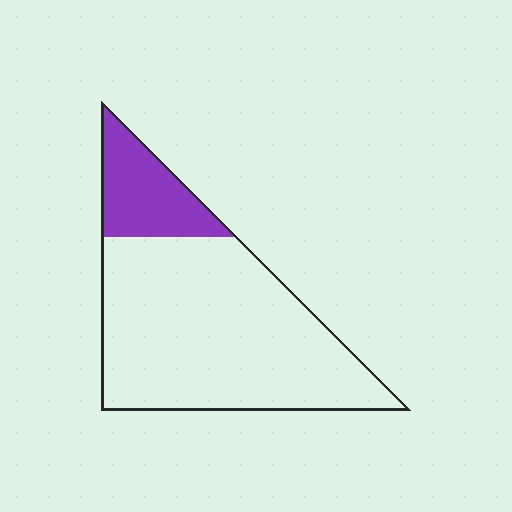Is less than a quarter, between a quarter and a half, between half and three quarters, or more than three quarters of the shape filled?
Less than a quarter.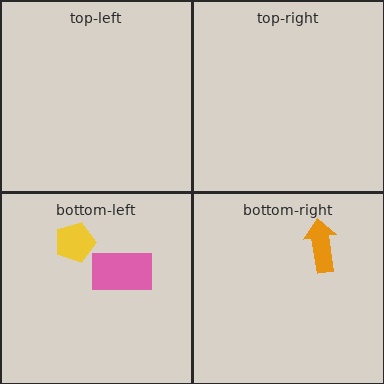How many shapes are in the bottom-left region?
2.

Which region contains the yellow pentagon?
The bottom-left region.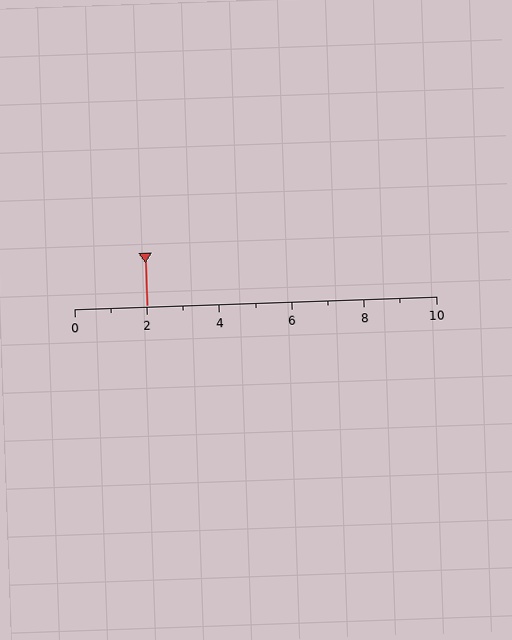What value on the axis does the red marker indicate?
The marker indicates approximately 2.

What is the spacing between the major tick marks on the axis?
The major ticks are spaced 2 apart.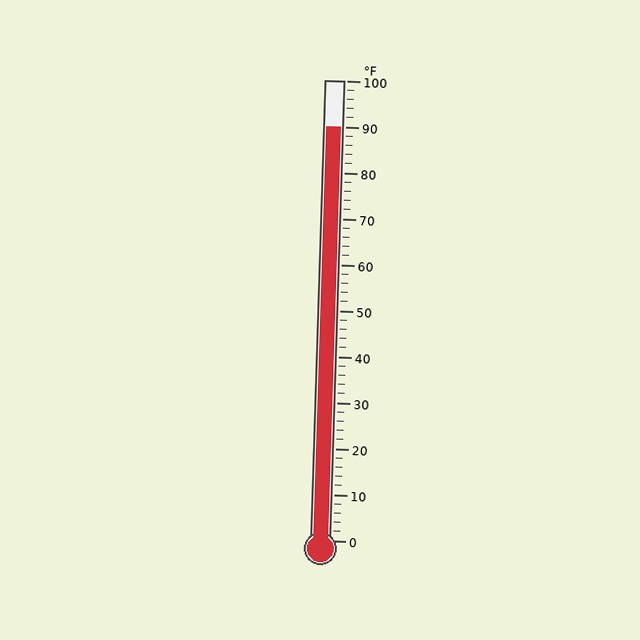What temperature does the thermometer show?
The thermometer shows approximately 90°F.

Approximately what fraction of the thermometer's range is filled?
The thermometer is filled to approximately 90% of its range.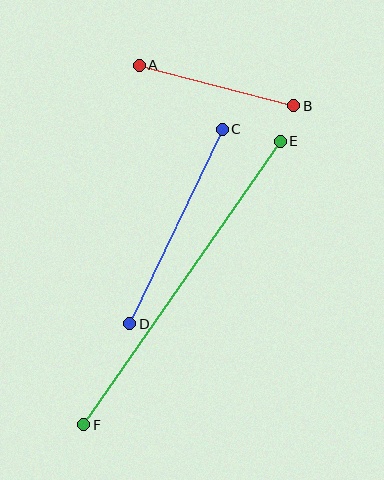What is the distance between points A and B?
The distance is approximately 160 pixels.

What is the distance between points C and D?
The distance is approximately 216 pixels.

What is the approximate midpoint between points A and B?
The midpoint is at approximately (217, 86) pixels.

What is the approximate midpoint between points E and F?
The midpoint is at approximately (182, 283) pixels.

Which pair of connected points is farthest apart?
Points E and F are farthest apart.